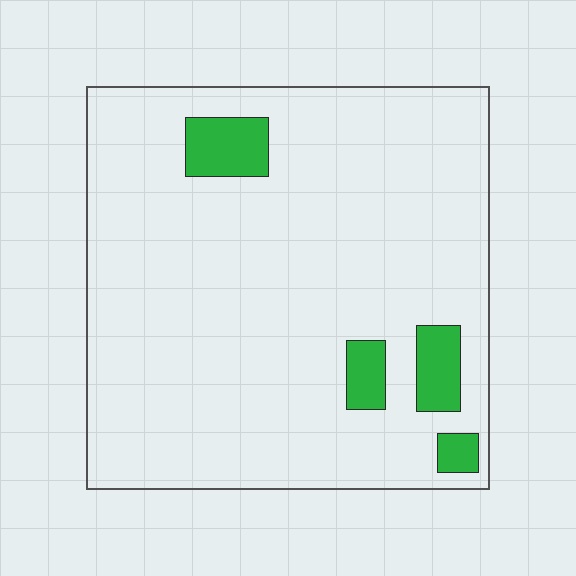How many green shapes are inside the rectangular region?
4.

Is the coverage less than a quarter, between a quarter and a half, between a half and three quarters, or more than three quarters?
Less than a quarter.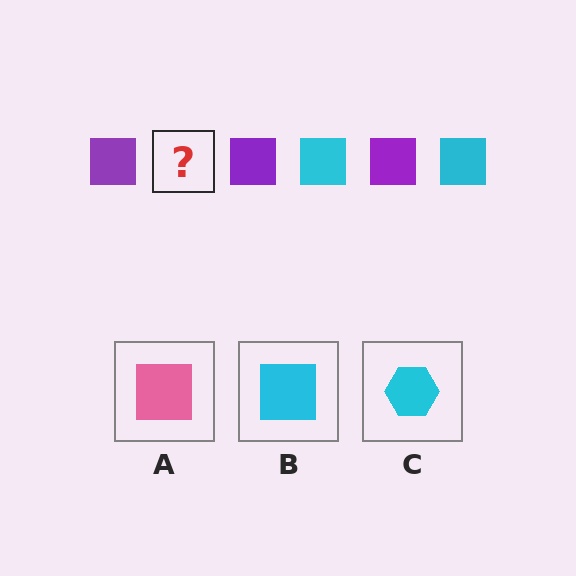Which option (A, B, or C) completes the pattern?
B.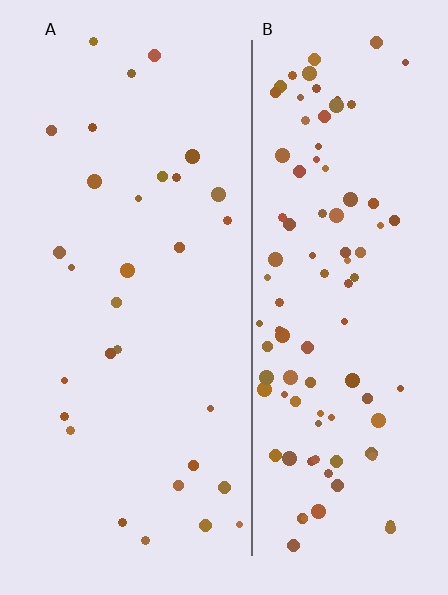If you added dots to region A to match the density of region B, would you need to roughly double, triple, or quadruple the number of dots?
Approximately triple.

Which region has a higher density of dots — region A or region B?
B (the right).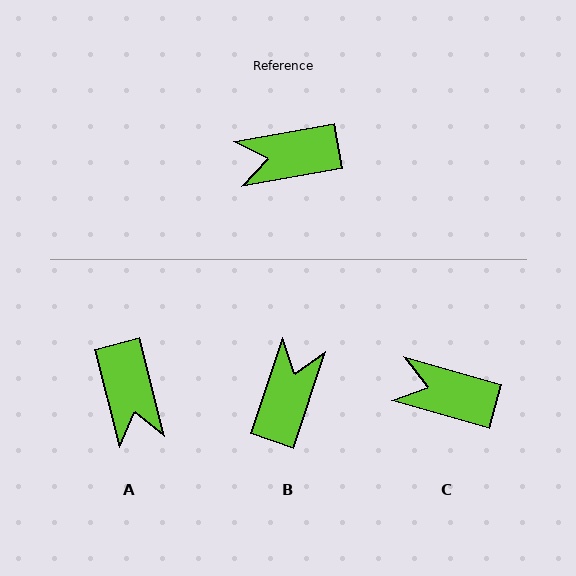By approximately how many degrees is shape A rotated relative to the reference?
Approximately 94 degrees counter-clockwise.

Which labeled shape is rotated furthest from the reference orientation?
B, about 118 degrees away.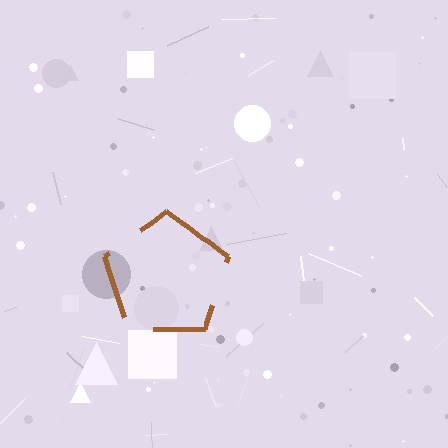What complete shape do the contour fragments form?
The contour fragments form a pentagon.